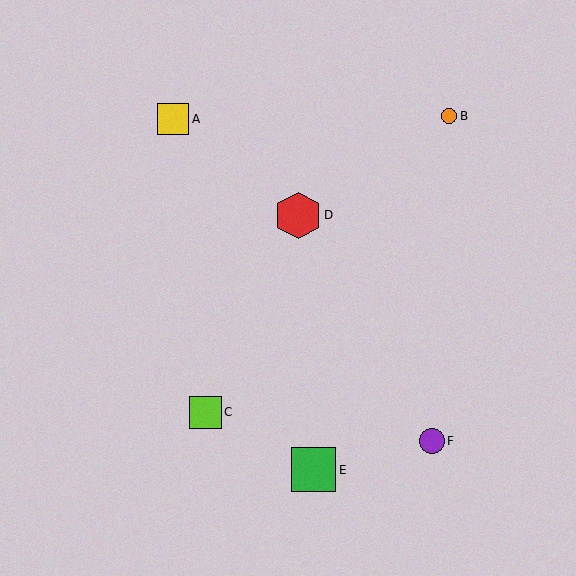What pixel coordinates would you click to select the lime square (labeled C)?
Click at (206, 412) to select the lime square C.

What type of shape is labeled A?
Shape A is a yellow square.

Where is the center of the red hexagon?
The center of the red hexagon is at (298, 215).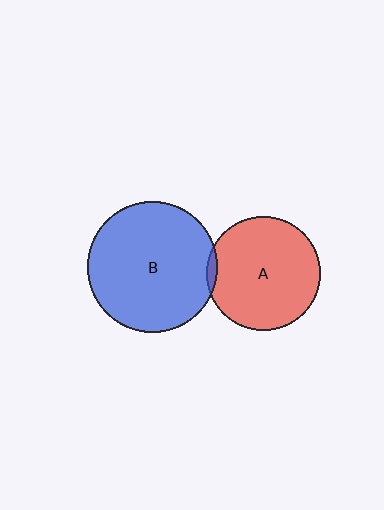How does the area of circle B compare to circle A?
Approximately 1.3 times.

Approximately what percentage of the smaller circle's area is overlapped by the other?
Approximately 5%.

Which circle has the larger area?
Circle B (blue).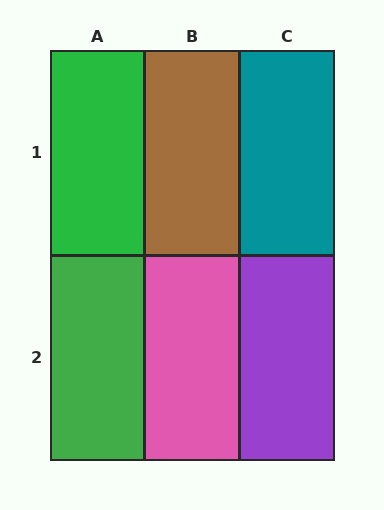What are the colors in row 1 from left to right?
Green, brown, teal.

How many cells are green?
2 cells are green.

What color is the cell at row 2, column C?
Purple.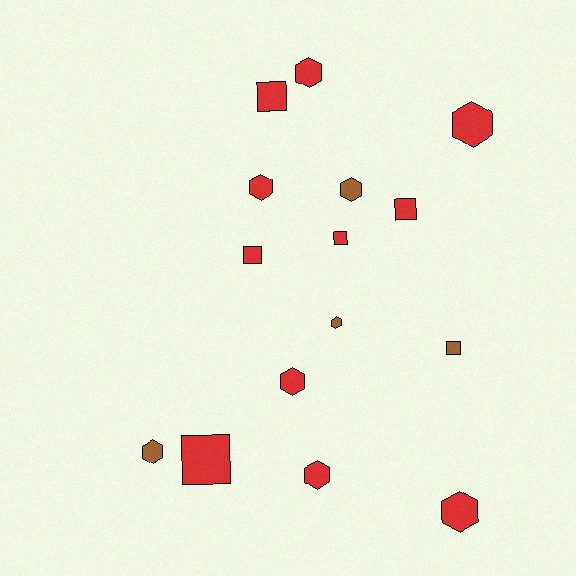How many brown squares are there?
There is 1 brown square.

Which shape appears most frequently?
Hexagon, with 9 objects.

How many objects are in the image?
There are 15 objects.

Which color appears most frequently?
Red, with 11 objects.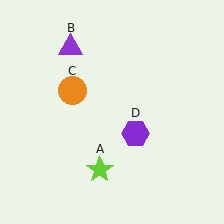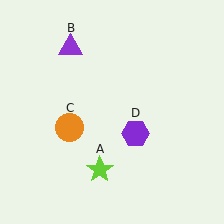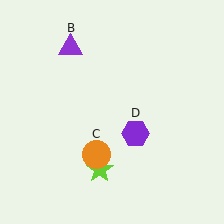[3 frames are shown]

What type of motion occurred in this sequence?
The orange circle (object C) rotated counterclockwise around the center of the scene.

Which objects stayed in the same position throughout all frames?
Lime star (object A) and purple triangle (object B) and purple hexagon (object D) remained stationary.